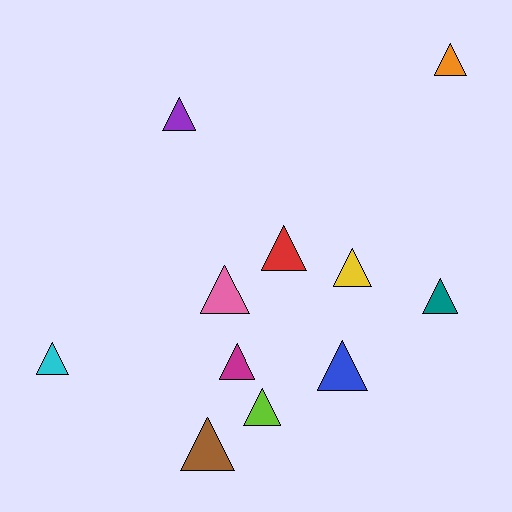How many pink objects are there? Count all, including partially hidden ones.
There is 1 pink object.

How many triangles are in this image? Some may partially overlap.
There are 11 triangles.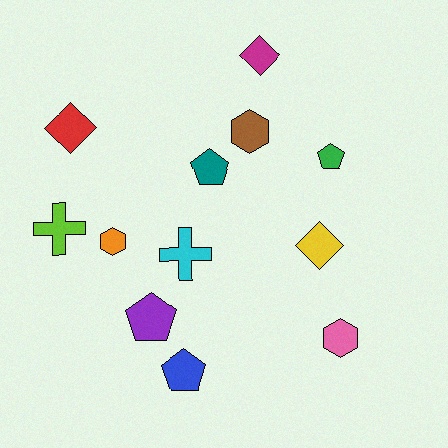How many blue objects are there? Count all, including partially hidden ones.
There is 1 blue object.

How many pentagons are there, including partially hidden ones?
There are 4 pentagons.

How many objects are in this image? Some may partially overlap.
There are 12 objects.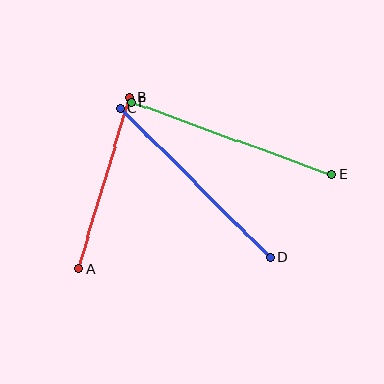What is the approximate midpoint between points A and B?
The midpoint is at approximately (104, 183) pixels.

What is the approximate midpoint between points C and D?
The midpoint is at approximately (195, 183) pixels.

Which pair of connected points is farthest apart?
Points E and F are farthest apart.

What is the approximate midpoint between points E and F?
The midpoint is at approximately (231, 138) pixels.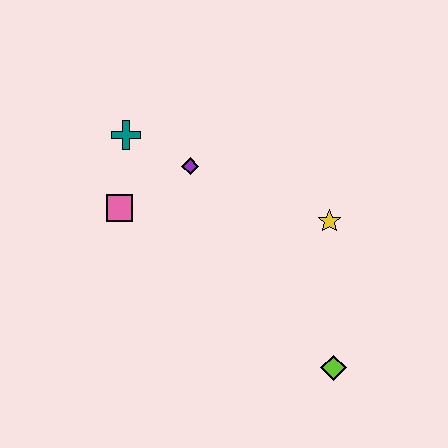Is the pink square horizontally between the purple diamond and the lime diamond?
No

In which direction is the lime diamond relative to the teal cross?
The lime diamond is below the teal cross.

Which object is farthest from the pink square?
The lime diamond is farthest from the pink square.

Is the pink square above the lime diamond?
Yes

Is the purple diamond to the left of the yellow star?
Yes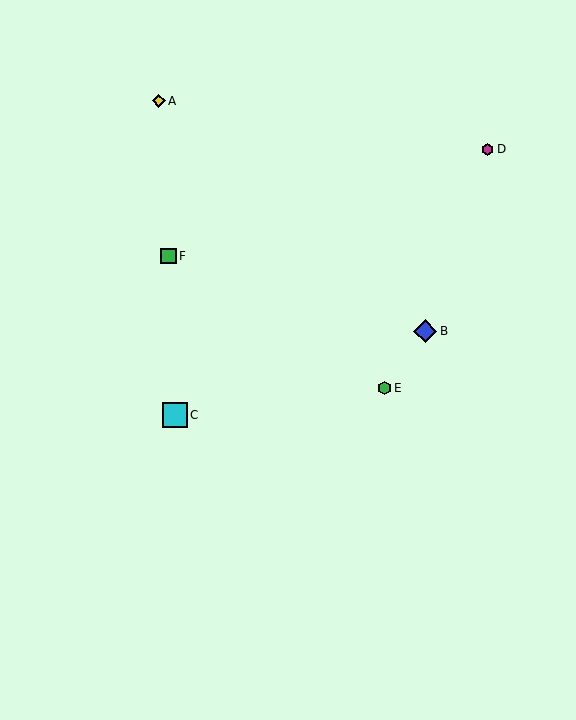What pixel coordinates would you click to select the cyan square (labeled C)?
Click at (175, 415) to select the cyan square C.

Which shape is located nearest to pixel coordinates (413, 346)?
The blue diamond (labeled B) at (425, 331) is nearest to that location.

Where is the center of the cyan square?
The center of the cyan square is at (175, 415).